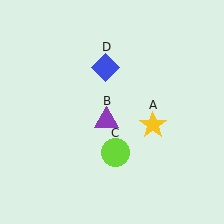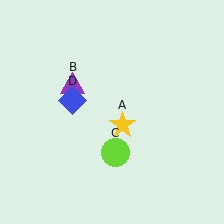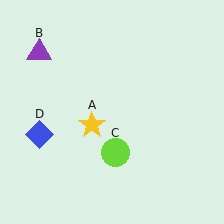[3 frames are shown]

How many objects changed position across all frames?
3 objects changed position: yellow star (object A), purple triangle (object B), blue diamond (object D).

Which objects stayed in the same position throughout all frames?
Lime circle (object C) remained stationary.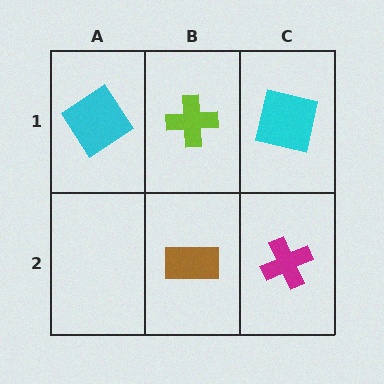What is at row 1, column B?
A lime cross.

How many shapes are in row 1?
3 shapes.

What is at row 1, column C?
A cyan square.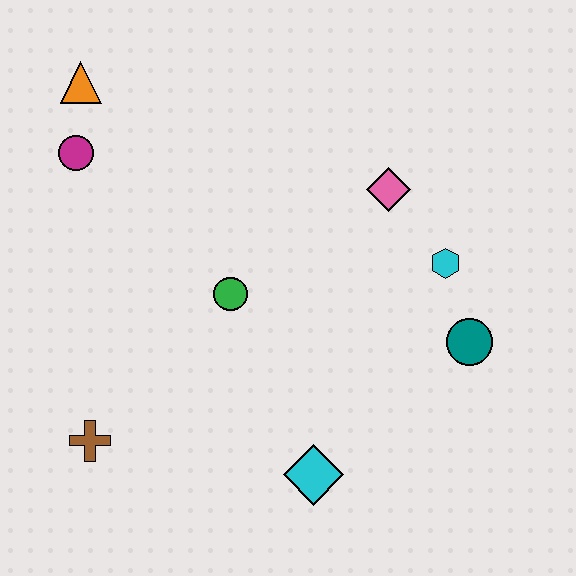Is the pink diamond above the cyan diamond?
Yes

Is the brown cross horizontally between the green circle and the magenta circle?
Yes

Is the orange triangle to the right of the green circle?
No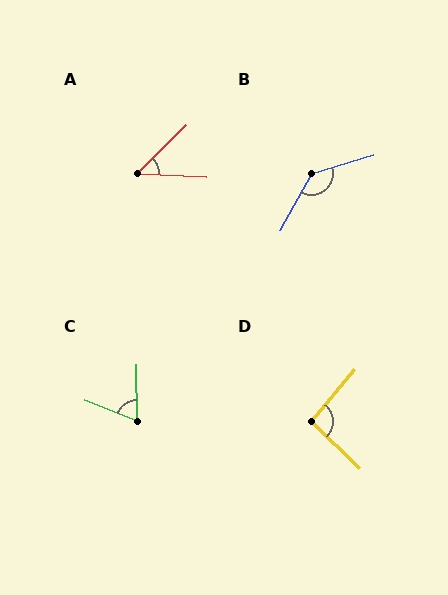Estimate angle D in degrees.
Approximately 94 degrees.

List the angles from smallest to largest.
A (47°), C (67°), D (94°), B (136°).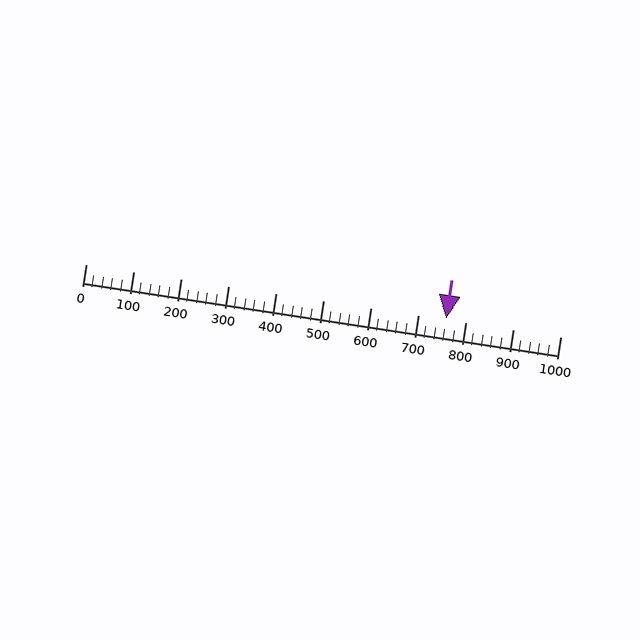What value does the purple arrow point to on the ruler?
The purple arrow points to approximately 760.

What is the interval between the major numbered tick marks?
The major tick marks are spaced 100 units apart.